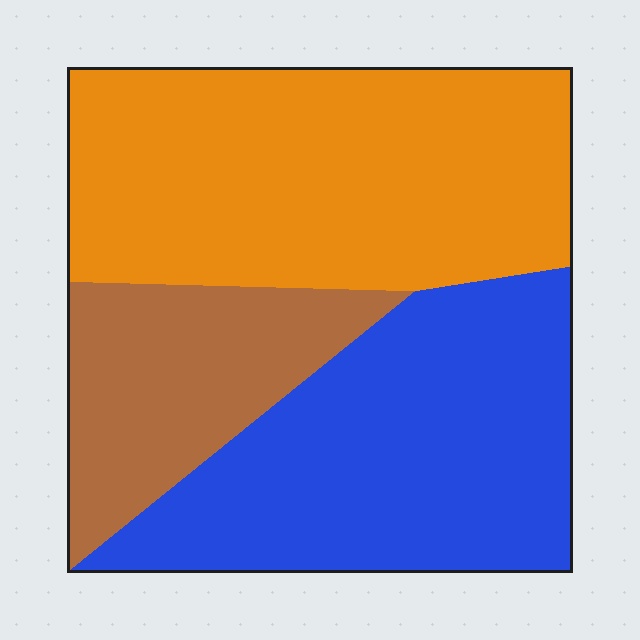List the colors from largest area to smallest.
From largest to smallest: orange, blue, brown.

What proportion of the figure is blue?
Blue takes up about three eighths (3/8) of the figure.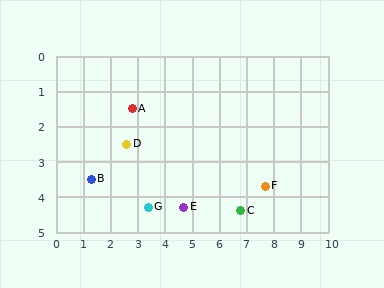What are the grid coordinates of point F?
Point F is at approximately (7.7, 3.7).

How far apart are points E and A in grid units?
Points E and A are about 3.4 grid units apart.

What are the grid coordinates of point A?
Point A is at approximately (2.8, 1.5).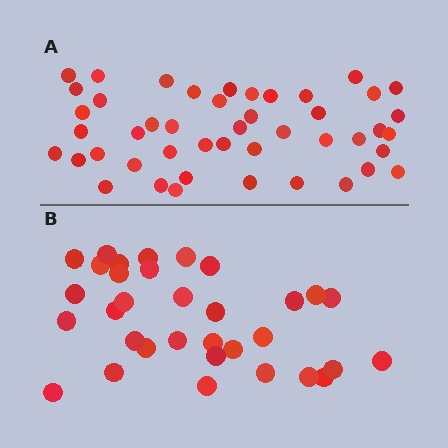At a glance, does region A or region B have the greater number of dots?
Region A (the top region) has more dots.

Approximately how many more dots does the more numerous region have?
Region A has approximately 15 more dots than region B.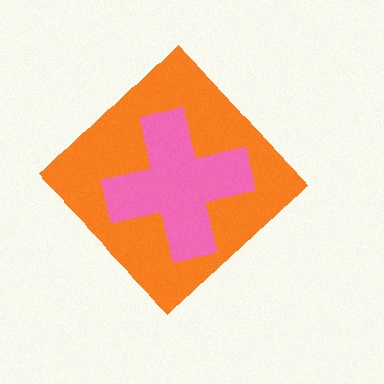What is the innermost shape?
The pink cross.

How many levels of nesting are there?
2.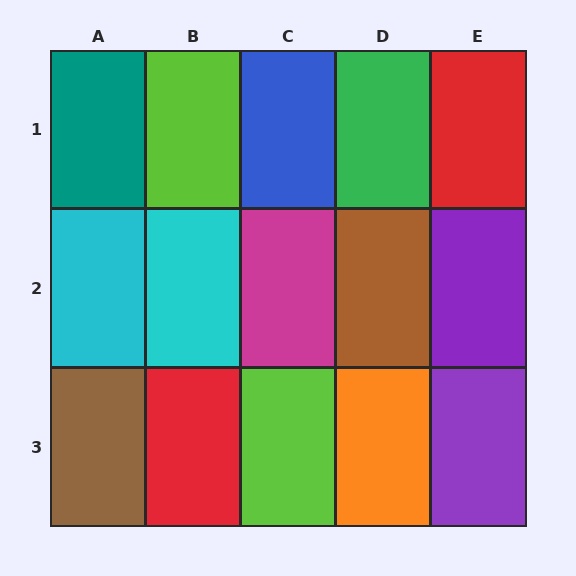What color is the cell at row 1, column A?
Teal.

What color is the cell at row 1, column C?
Blue.